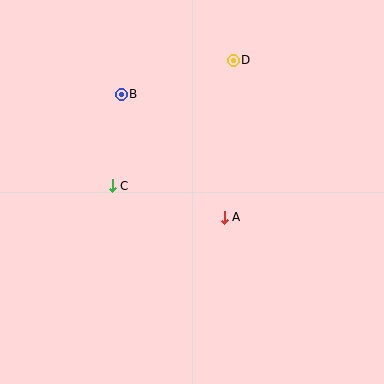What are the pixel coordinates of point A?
Point A is at (224, 217).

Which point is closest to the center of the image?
Point A at (224, 217) is closest to the center.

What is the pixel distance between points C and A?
The distance between C and A is 117 pixels.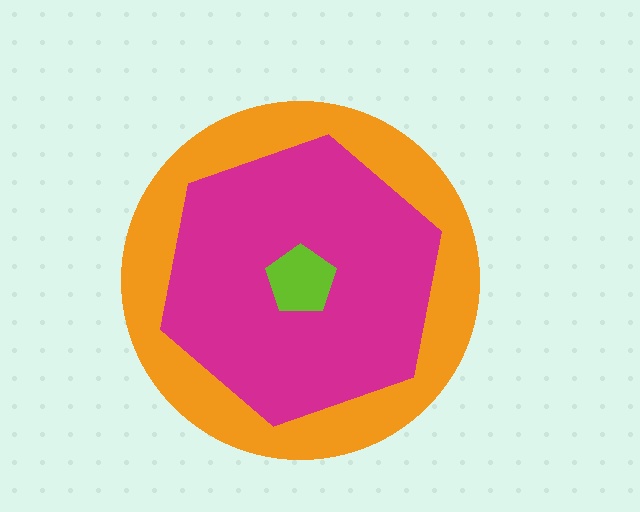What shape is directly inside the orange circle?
The magenta hexagon.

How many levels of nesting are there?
3.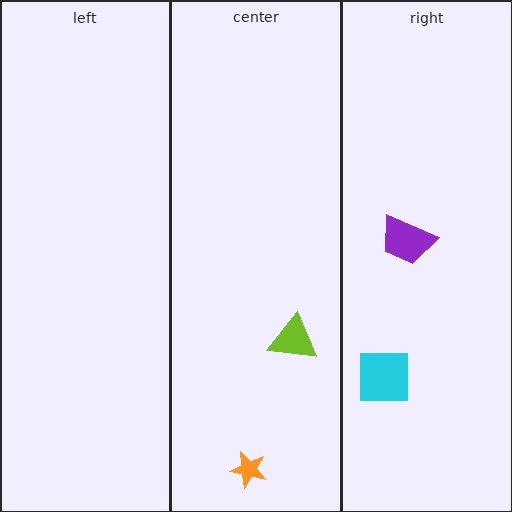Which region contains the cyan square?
The right region.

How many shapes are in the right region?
2.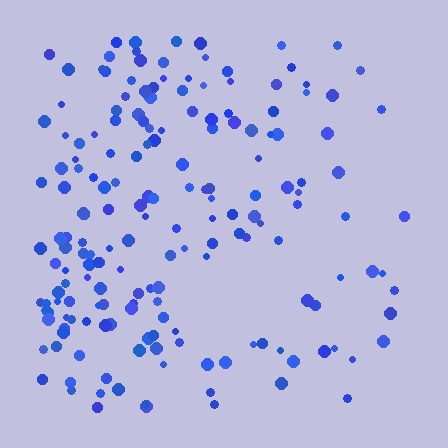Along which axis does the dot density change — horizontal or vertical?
Horizontal.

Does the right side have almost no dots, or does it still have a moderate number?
Still a moderate number, just noticeably fewer than the left.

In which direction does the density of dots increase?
From right to left, with the left side densest.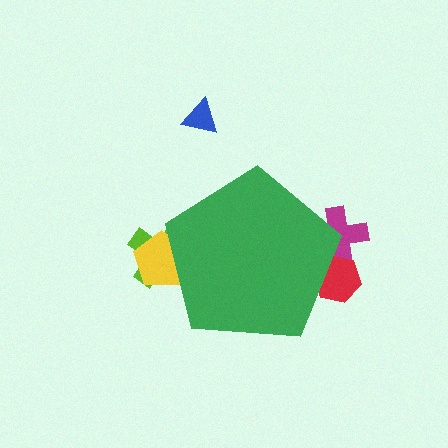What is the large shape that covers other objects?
A green pentagon.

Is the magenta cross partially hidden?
Yes, the magenta cross is partially hidden behind the green pentagon.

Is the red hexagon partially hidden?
Yes, the red hexagon is partially hidden behind the green pentagon.